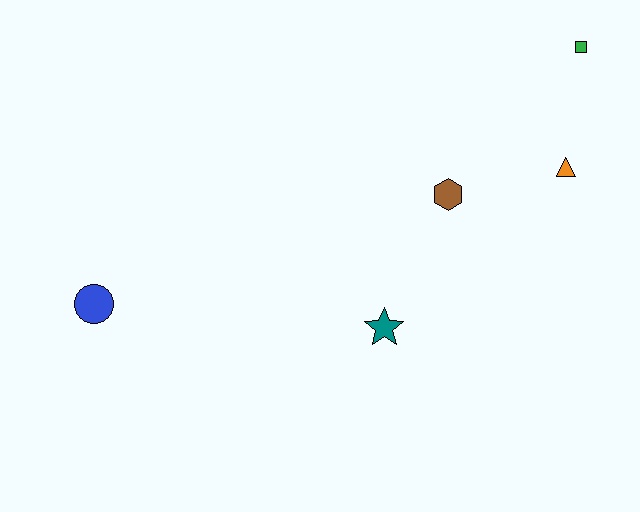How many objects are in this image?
There are 5 objects.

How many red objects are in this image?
There are no red objects.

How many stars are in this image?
There is 1 star.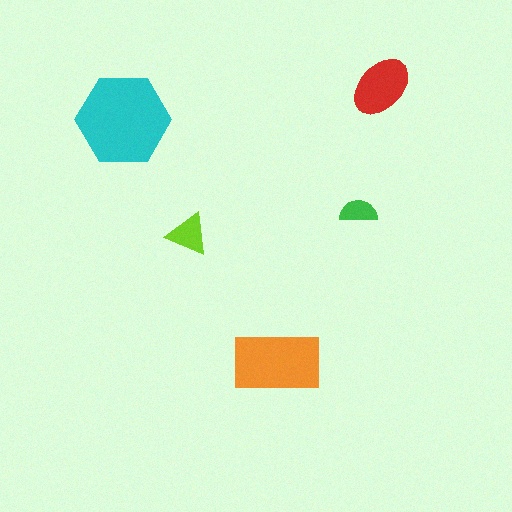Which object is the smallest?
The green semicircle.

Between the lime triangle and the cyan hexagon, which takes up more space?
The cyan hexagon.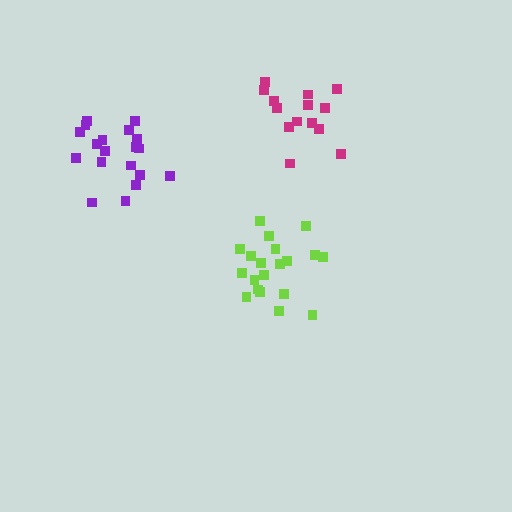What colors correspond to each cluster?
The clusters are colored: magenta, purple, lime.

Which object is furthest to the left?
The purple cluster is leftmost.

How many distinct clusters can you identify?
There are 3 distinct clusters.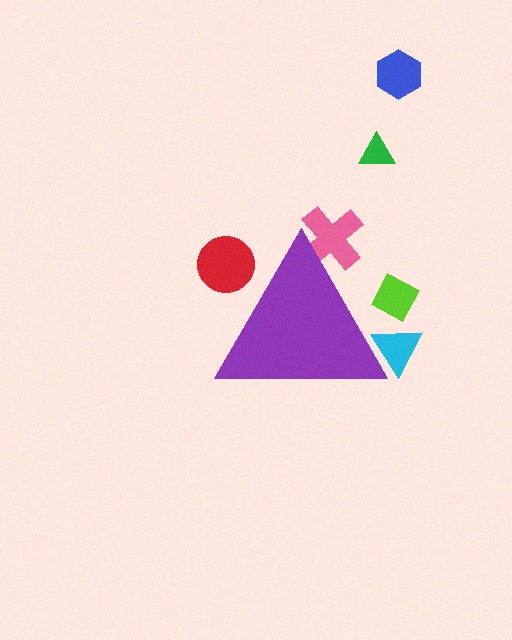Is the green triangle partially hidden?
No, the green triangle is fully visible.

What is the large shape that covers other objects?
A purple triangle.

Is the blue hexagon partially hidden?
No, the blue hexagon is fully visible.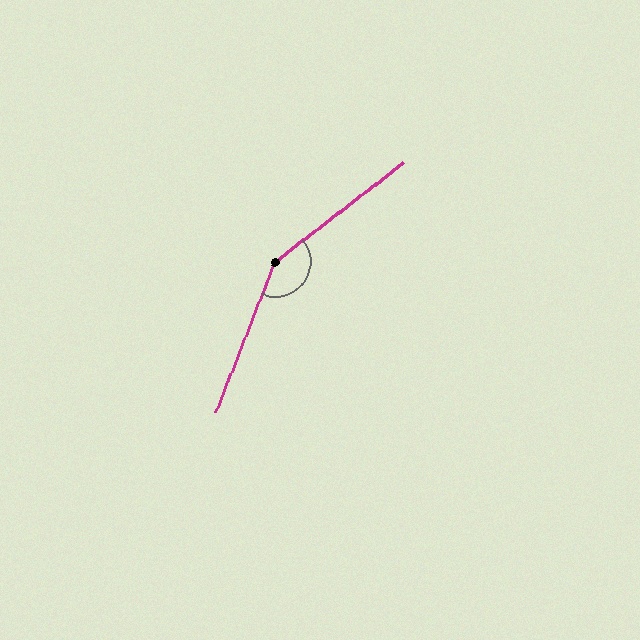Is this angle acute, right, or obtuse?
It is obtuse.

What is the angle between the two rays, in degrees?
Approximately 149 degrees.